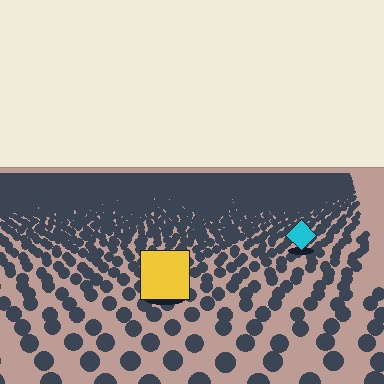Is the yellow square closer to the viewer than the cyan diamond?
Yes. The yellow square is closer — you can tell from the texture gradient: the ground texture is coarser near it.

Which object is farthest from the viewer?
The cyan diamond is farthest from the viewer. It appears smaller and the ground texture around it is denser.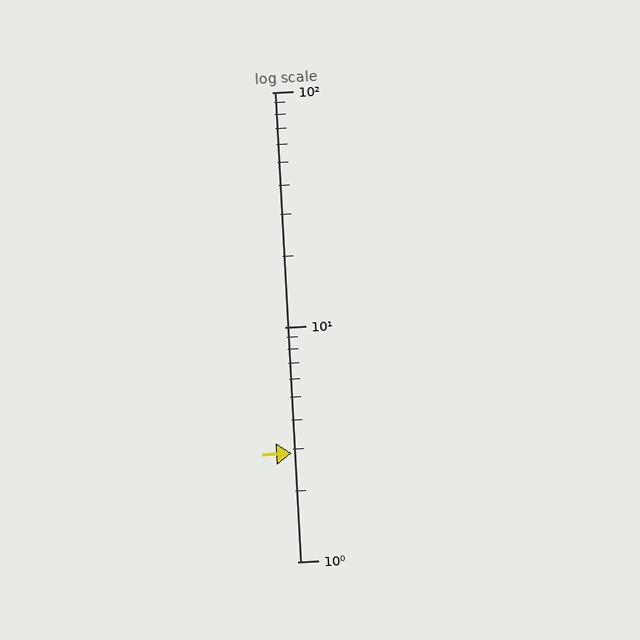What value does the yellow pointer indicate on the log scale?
The pointer indicates approximately 2.9.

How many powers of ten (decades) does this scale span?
The scale spans 2 decades, from 1 to 100.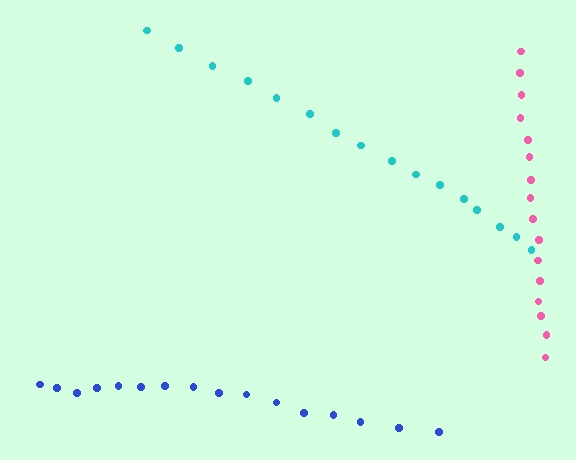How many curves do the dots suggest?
There are 3 distinct paths.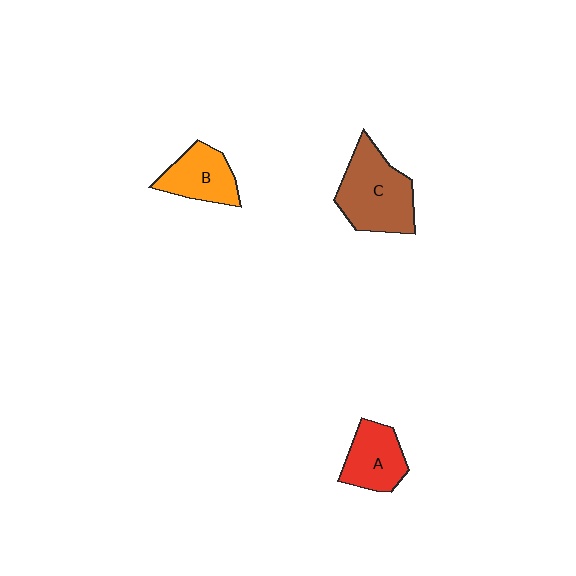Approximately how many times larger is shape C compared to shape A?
Approximately 1.5 times.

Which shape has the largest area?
Shape C (brown).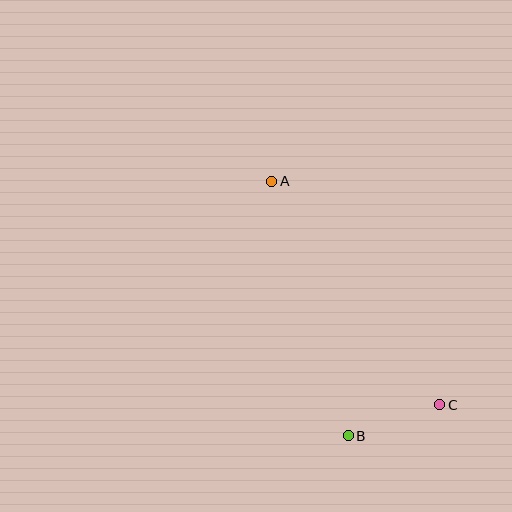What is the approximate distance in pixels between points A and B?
The distance between A and B is approximately 266 pixels.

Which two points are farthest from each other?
Points A and C are farthest from each other.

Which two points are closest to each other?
Points B and C are closest to each other.